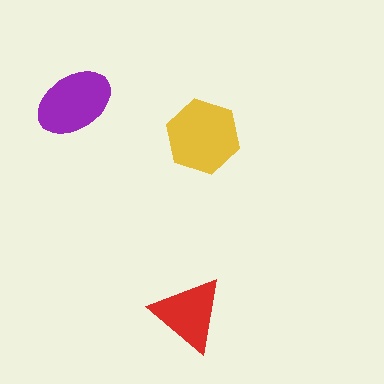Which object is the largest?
The yellow hexagon.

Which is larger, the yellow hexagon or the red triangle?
The yellow hexagon.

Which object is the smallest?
The red triangle.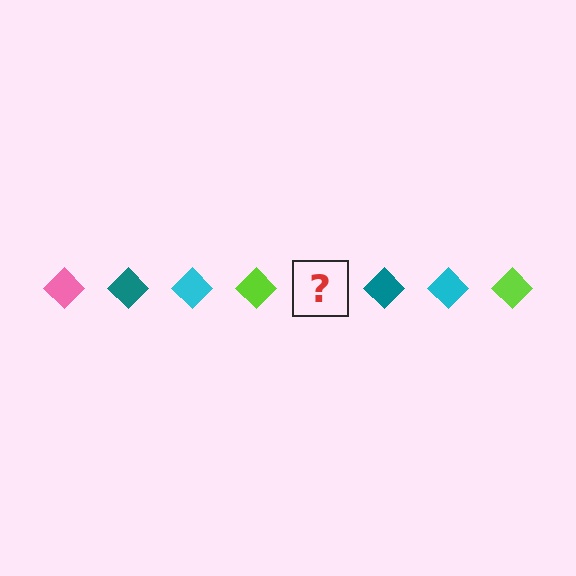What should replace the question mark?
The question mark should be replaced with a pink diamond.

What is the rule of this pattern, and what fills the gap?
The rule is that the pattern cycles through pink, teal, cyan, lime diamonds. The gap should be filled with a pink diamond.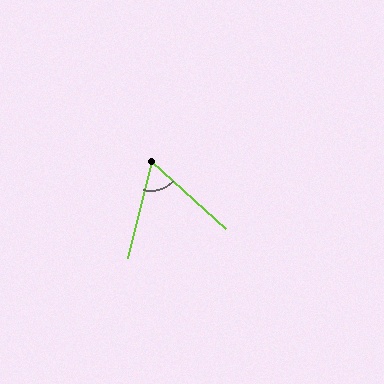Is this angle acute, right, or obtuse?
It is acute.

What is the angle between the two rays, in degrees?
Approximately 62 degrees.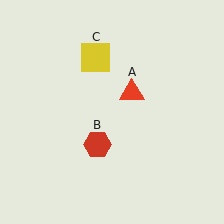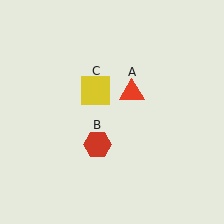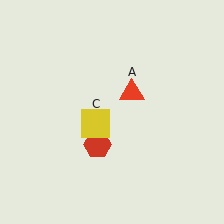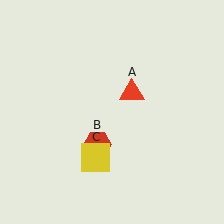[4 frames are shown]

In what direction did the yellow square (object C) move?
The yellow square (object C) moved down.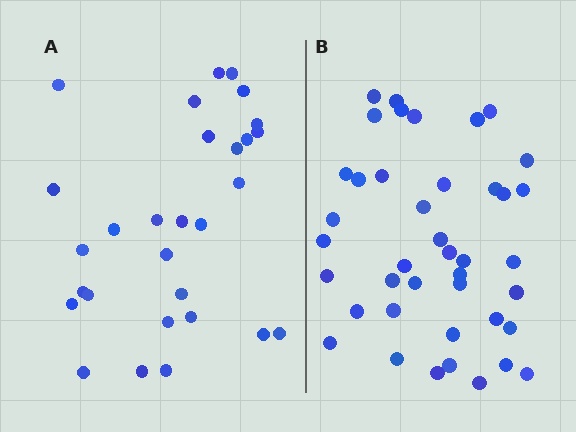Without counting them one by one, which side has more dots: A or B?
Region B (the right region) has more dots.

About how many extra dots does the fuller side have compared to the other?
Region B has roughly 12 or so more dots than region A.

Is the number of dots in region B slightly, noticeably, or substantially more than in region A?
Region B has noticeably more, but not dramatically so. The ratio is roughly 1.4 to 1.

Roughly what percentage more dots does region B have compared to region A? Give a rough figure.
About 40% more.